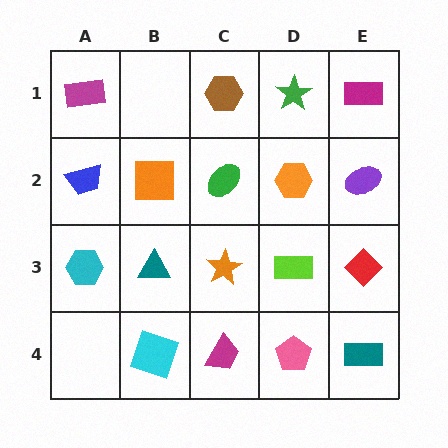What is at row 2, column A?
A blue trapezoid.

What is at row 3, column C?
An orange star.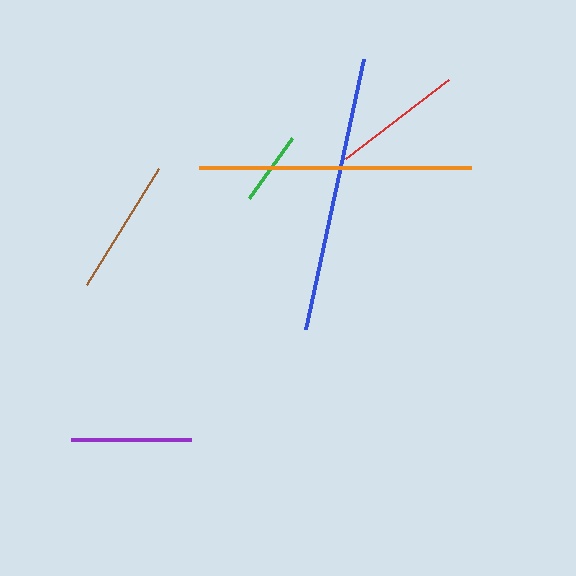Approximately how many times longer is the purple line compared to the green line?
The purple line is approximately 1.6 times the length of the green line.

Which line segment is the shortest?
The green line is the shortest at approximately 74 pixels.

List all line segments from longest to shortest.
From longest to shortest: blue, orange, brown, red, purple, green.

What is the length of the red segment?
The red segment is approximately 130 pixels long.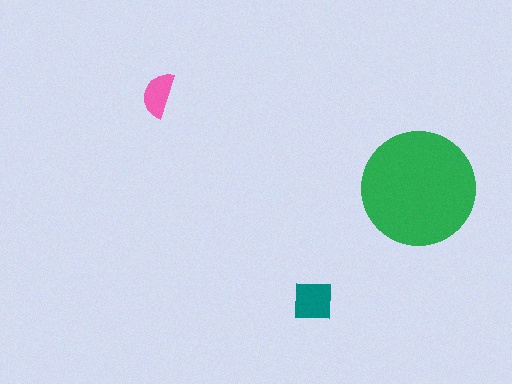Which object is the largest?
The green circle.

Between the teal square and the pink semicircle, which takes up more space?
The teal square.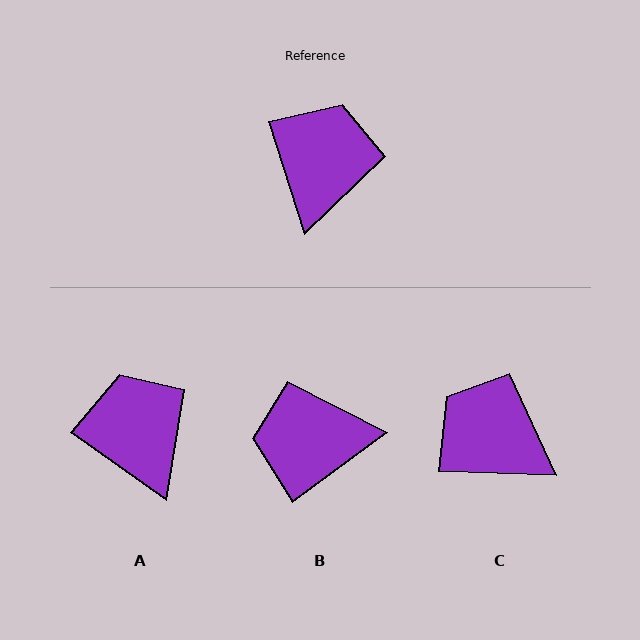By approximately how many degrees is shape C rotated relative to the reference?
Approximately 71 degrees counter-clockwise.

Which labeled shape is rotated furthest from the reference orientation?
B, about 109 degrees away.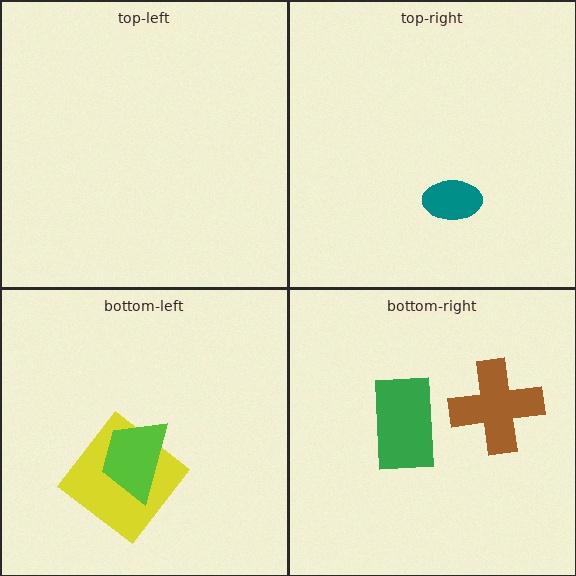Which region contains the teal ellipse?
The top-right region.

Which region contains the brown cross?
The bottom-right region.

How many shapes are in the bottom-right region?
2.